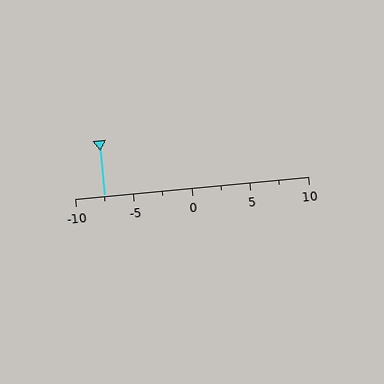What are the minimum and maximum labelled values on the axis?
The axis runs from -10 to 10.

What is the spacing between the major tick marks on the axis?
The major ticks are spaced 5 apart.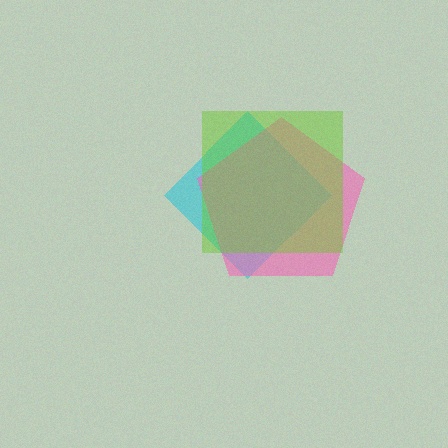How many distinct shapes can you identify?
There are 3 distinct shapes: a cyan diamond, a pink pentagon, a lime square.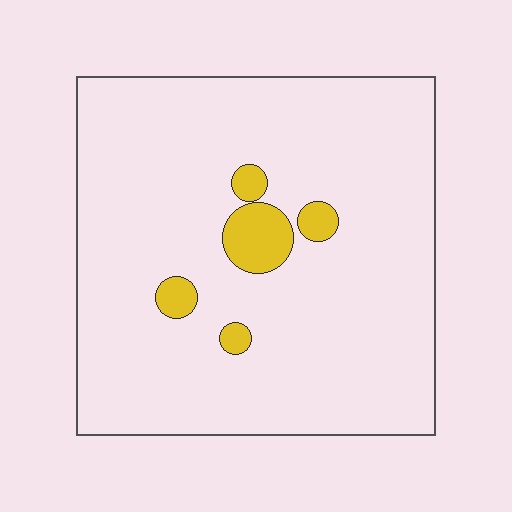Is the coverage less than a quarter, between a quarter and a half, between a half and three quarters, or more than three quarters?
Less than a quarter.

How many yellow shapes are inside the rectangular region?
5.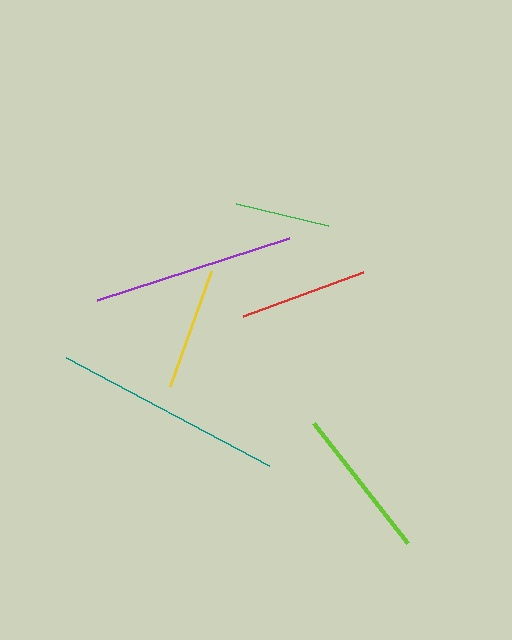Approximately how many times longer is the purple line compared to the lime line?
The purple line is approximately 1.3 times the length of the lime line.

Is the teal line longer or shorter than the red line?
The teal line is longer than the red line.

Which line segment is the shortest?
The green line is the shortest at approximately 95 pixels.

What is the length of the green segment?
The green segment is approximately 95 pixels long.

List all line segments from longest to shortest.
From longest to shortest: teal, purple, lime, red, yellow, green.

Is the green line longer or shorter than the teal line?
The teal line is longer than the green line.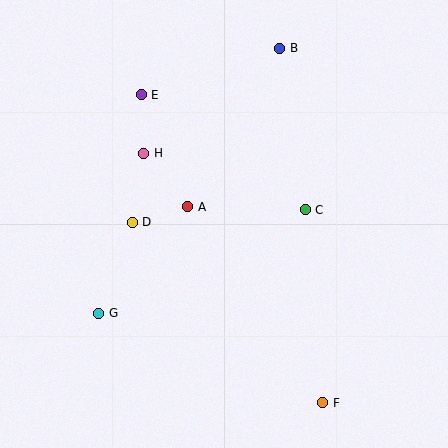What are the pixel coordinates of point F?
Point F is at (323, 403).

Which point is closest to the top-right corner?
Point B is closest to the top-right corner.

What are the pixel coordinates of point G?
Point G is at (98, 313).